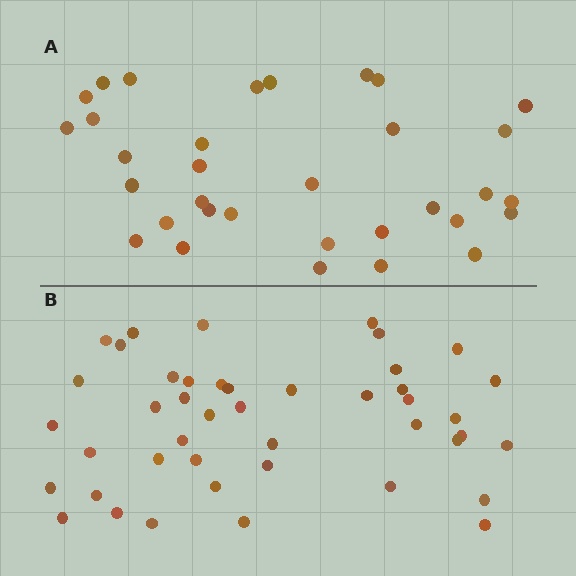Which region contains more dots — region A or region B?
Region B (the bottom region) has more dots.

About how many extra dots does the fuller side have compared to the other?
Region B has roughly 12 or so more dots than region A.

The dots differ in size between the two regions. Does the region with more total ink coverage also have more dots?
No. Region A has more total ink coverage because its dots are larger, but region B actually contains more individual dots. Total area can be misleading — the number of items is what matters here.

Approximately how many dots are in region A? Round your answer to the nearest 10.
About 30 dots. (The exact count is 33, which rounds to 30.)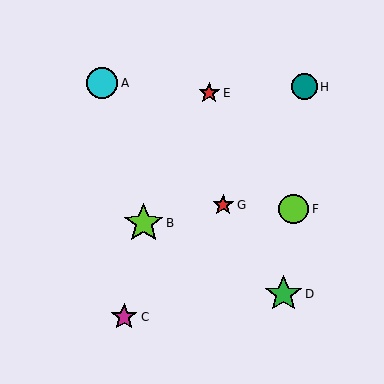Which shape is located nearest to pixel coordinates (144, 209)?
The lime star (labeled B) at (144, 223) is nearest to that location.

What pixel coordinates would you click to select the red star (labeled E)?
Click at (209, 93) to select the red star E.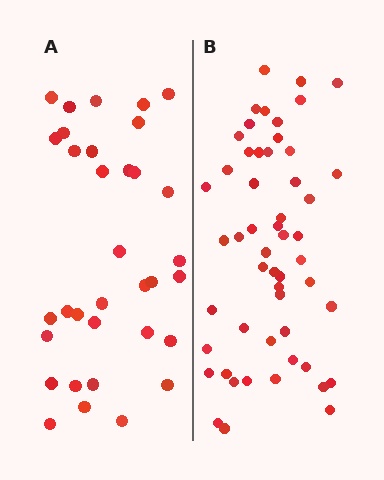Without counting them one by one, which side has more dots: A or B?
Region B (the right region) has more dots.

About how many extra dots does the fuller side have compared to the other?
Region B has approximately 20 more dots than region A.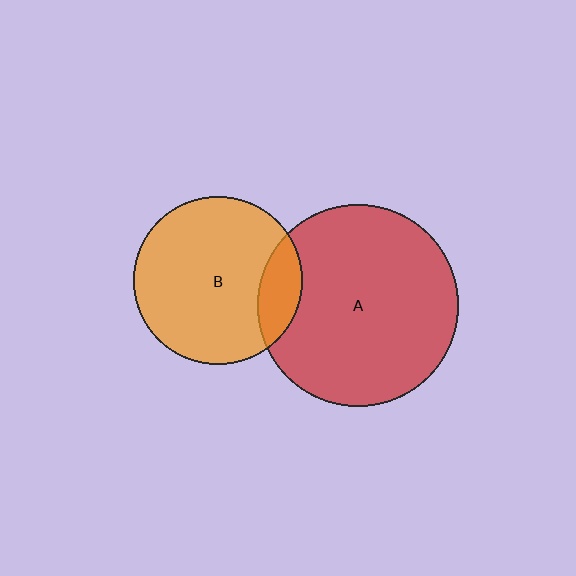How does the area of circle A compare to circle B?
Approximately 1.4 times.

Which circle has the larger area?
Circle A (red).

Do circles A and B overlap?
Yes.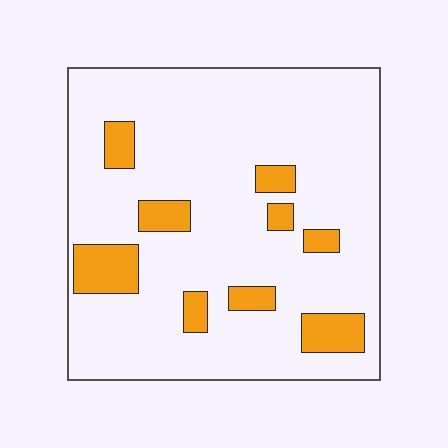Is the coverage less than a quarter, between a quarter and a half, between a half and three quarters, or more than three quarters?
Less than a quarter.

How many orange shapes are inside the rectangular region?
9.